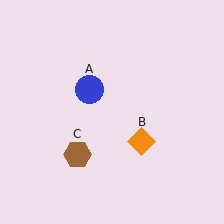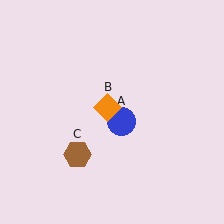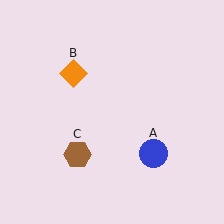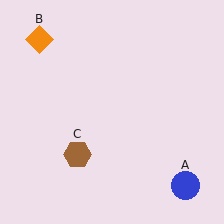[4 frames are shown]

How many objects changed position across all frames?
2 objects changed position: blue circle (object A), orange diamond (object B).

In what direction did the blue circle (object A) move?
The blue circle (object A) moved down and to the right.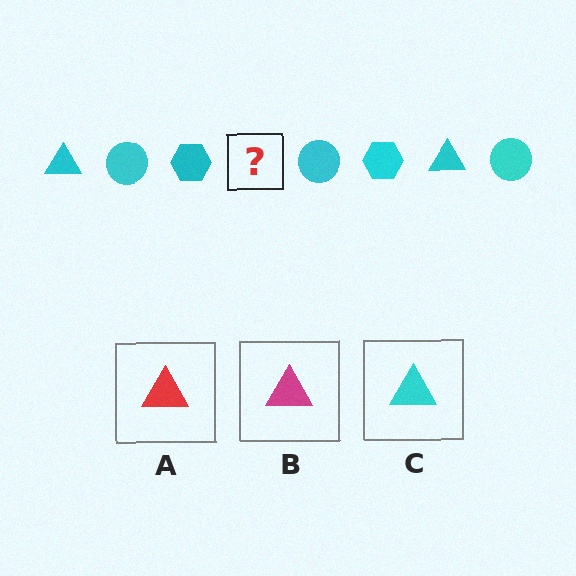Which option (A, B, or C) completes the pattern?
C.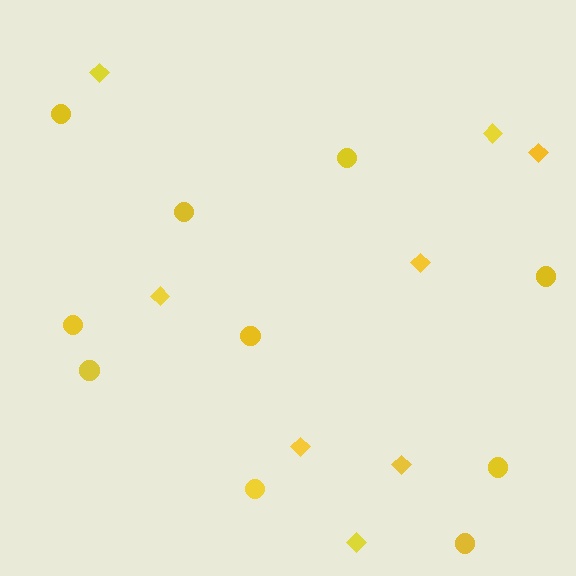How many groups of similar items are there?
There are 2 groups: one group of diamonds (8) and one group of circles (10).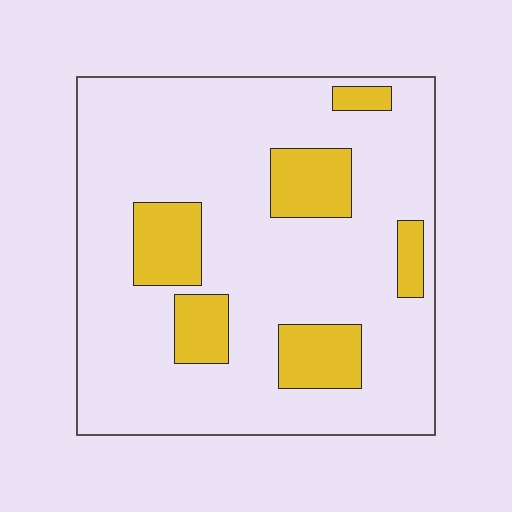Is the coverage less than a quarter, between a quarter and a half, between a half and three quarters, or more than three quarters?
Less than a quarter.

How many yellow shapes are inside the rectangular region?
6.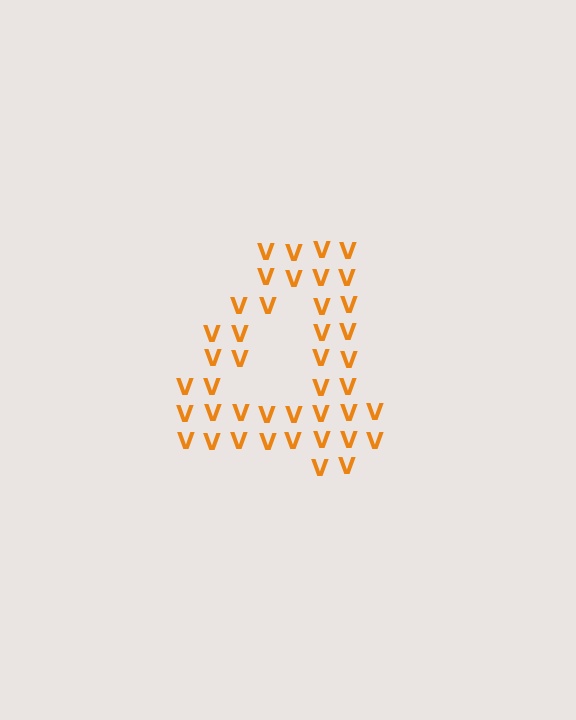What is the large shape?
The large shape is the digit 4.